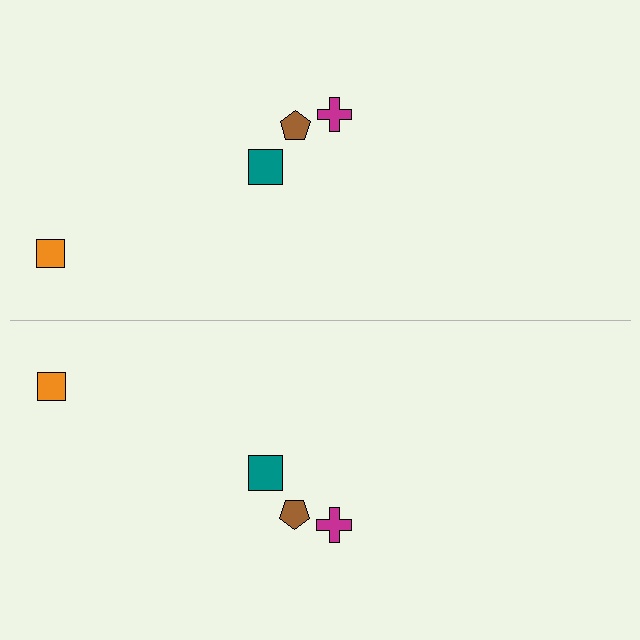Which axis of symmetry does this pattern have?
The pattern has a horizontal axis of symmetry running through the center of the image.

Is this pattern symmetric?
Yes, this pattern has bilateral (reflection) symmetry.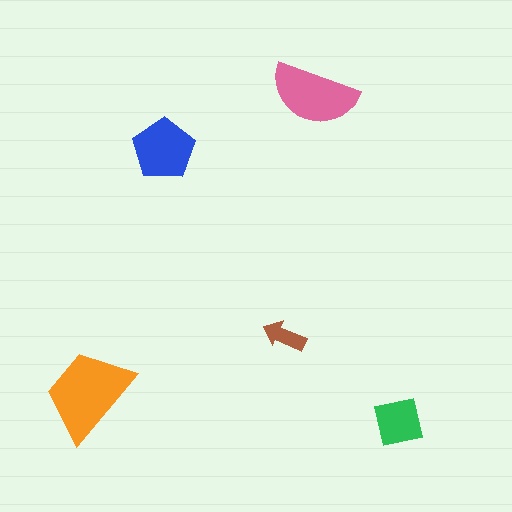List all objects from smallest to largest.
The brown arrow, the green square, the blue pentagon, the pink semicircle, the orange trapezoid.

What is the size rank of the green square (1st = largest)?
4th.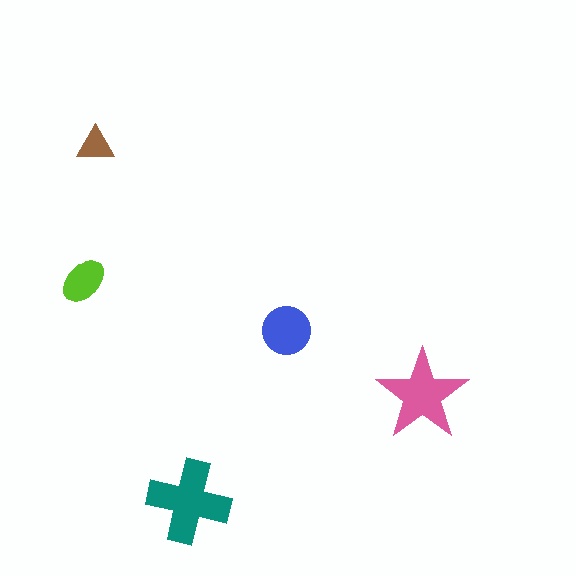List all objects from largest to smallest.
The teal cross, the pink star, the blue circle, the lime ellipse, the brown triangle.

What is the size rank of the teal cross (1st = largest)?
1st.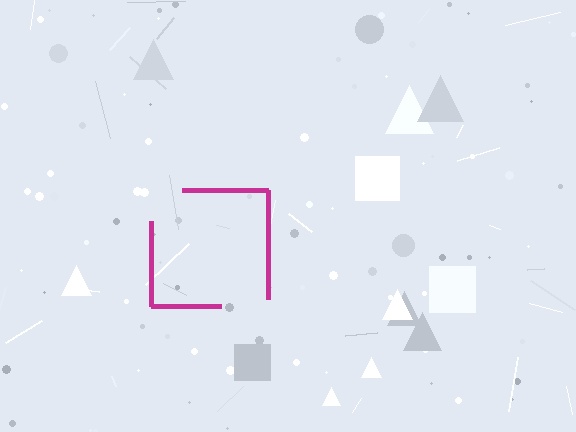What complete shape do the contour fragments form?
The contour fragments form a square.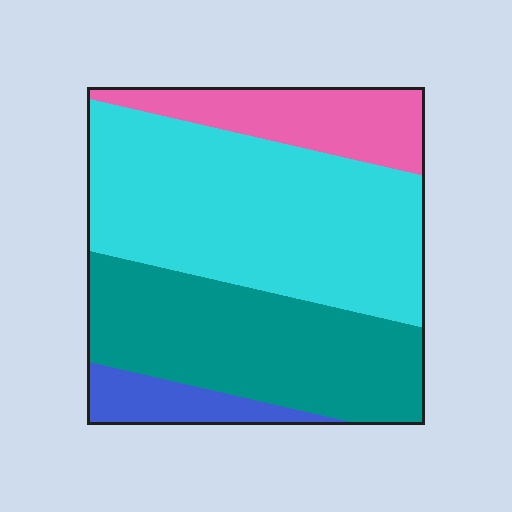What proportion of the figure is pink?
Pink covers around 15% of the figure.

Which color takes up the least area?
Blue, at roughly 10%.